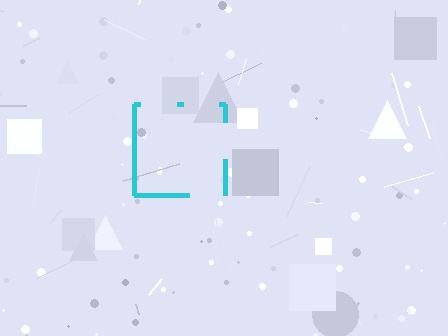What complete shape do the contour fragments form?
The contour fragments form a square.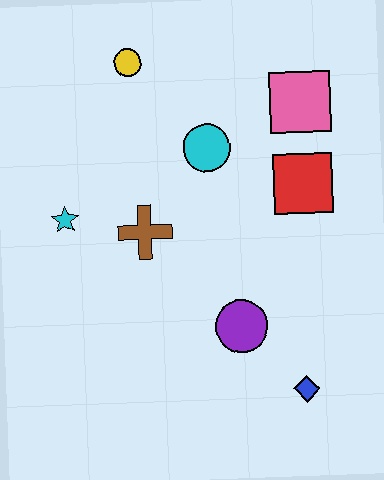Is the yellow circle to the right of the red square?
No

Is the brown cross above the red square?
No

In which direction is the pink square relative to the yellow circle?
The pink square is to the right of the yellow circle.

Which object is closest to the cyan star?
The brown cross is closest to the cyan star.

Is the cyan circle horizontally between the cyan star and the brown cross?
No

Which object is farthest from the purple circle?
The yellow circle is farthest from the purple circle.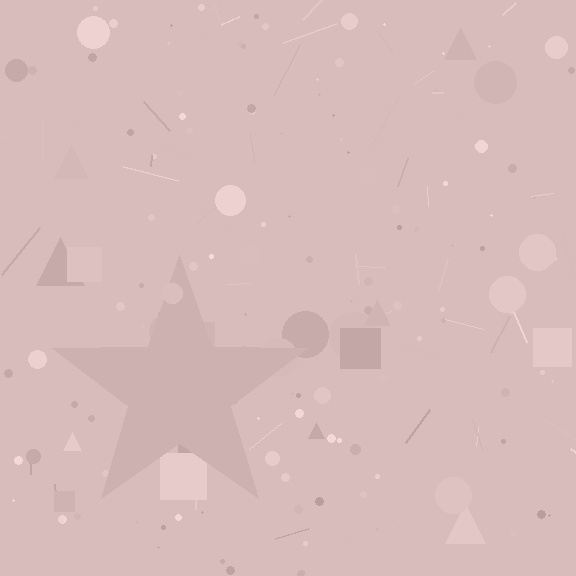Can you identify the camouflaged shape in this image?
The camouflaged shape is a star.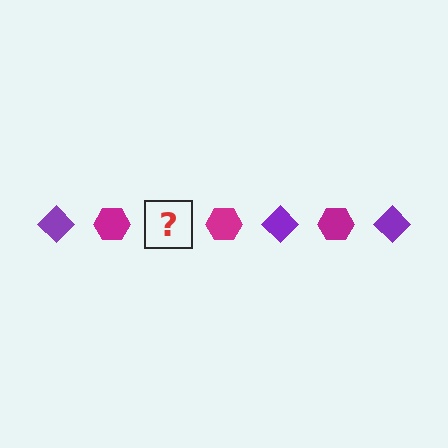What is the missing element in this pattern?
The missing element is a purple diamond.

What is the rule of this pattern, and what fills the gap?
The rule is that the pattern alternates between purple diamond and magenta hexagon. The gap should be filled with a purple diamond.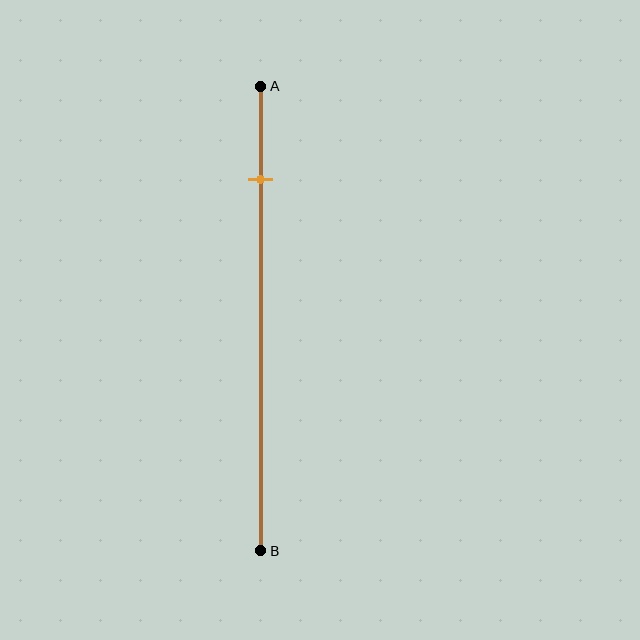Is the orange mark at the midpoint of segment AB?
No, the mark is at about 20% from A, not at the 50% midpoint.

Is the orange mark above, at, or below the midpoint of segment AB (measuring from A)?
The orange mark is above the midpoint of segment AB.